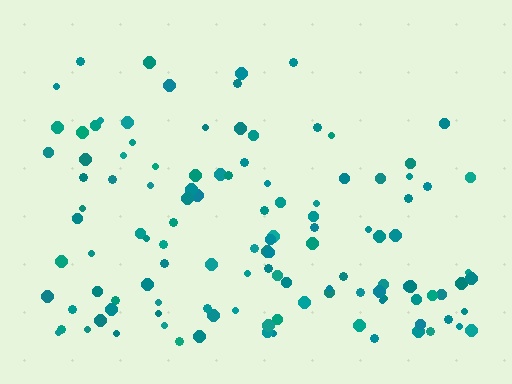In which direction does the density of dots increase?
From top to bottom, with the bottom side densest.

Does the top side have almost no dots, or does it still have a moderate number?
Still a moderate number, just noticeably fewer than the bottom.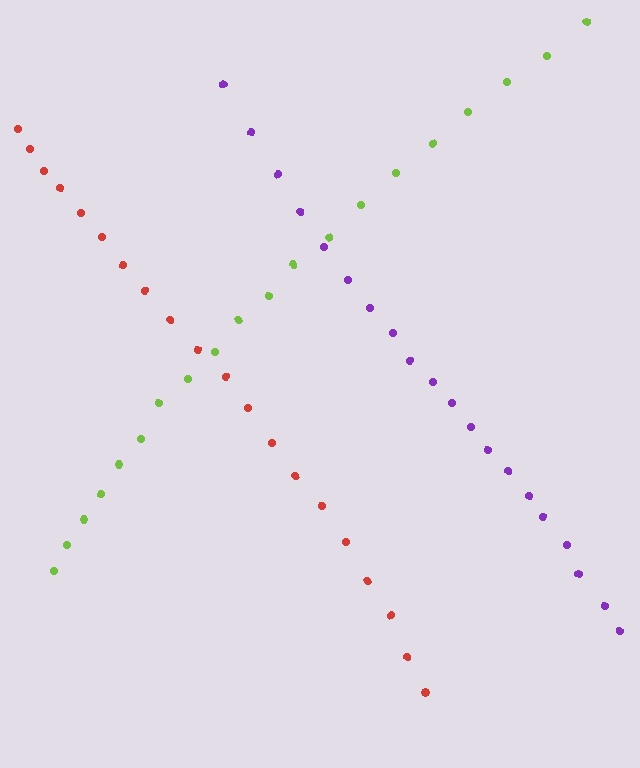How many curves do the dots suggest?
There are 3 distinct paths.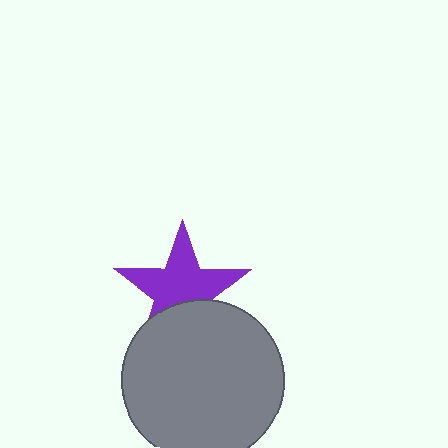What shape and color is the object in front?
The object in front is a gray circle.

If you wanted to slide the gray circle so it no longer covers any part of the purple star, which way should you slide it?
Slide it down — that is the most direct way to separate the two shapes.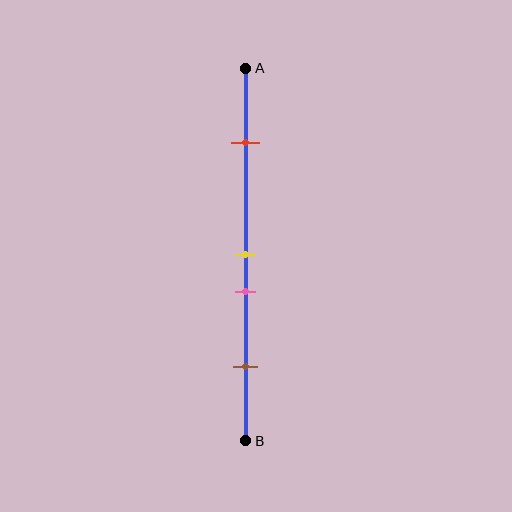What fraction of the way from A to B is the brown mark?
The brown mark is approximately 80% (0.8) of the way from A to B.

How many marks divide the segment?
There are 4 marks dividing the segment.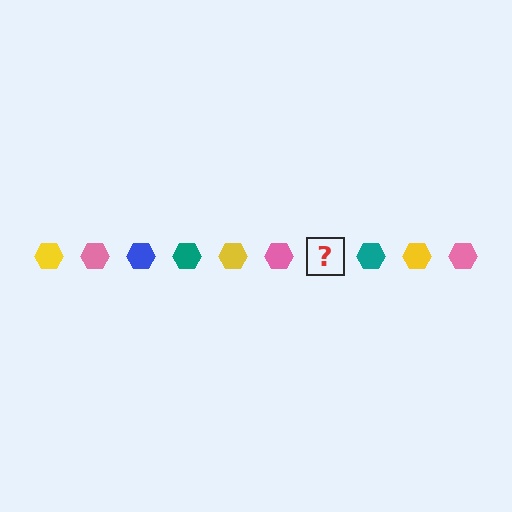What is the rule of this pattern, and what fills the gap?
The rule is that the pattern cycles through yellow, pink, blue, teal hexagons. The gap should be filled with a blue hexagon.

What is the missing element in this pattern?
The missing element is a blue hexagon.